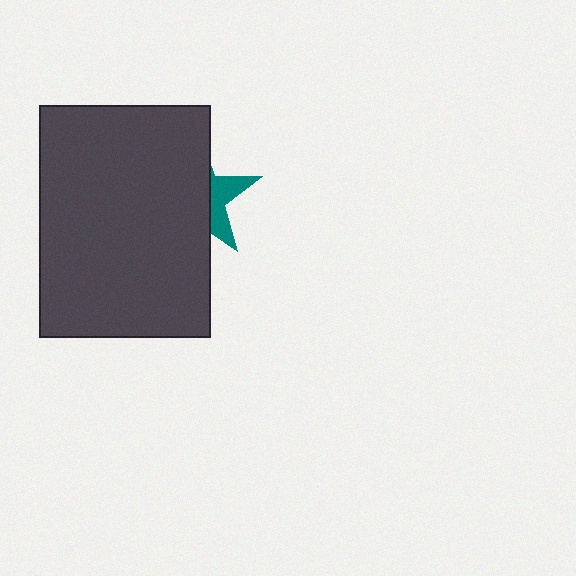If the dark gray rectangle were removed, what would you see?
You would see the complete teal star.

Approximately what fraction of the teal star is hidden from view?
Roughly 69% of the teal star is hidden behind the dark gray rectangle.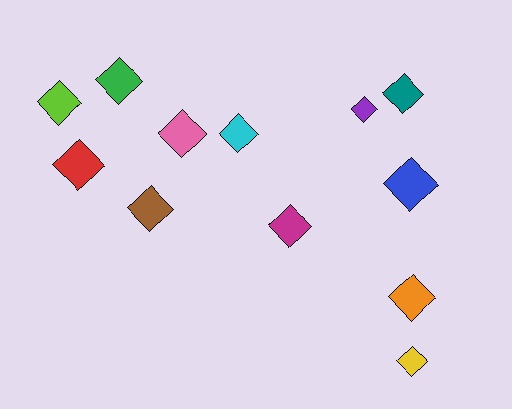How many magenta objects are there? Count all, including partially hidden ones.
There is 1 magenta object.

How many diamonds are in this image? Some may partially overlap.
There are 12 diamonds.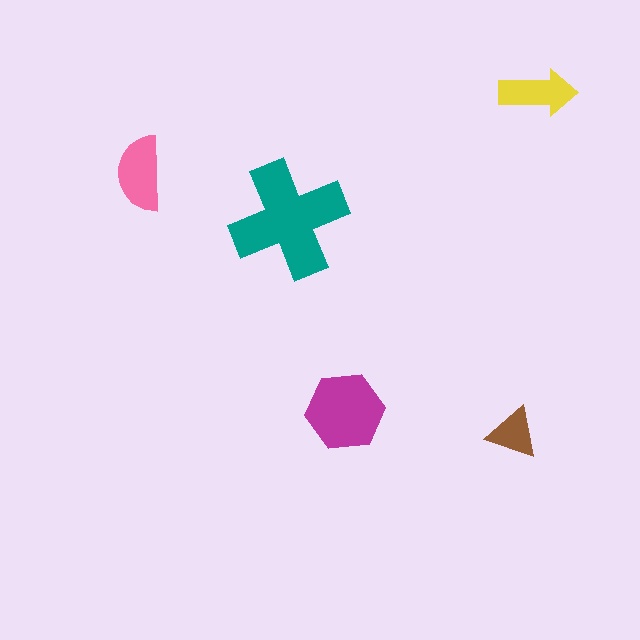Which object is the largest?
The teal cross.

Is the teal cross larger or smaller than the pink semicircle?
Larger.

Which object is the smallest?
The brown triangle.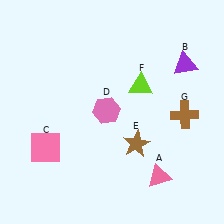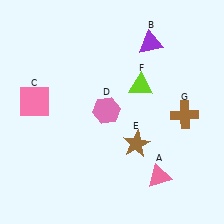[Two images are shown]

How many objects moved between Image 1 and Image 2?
2 objects moved between the two images.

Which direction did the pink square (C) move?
The pink square (C) moved up.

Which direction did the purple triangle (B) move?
The purple triangle (B) moved left.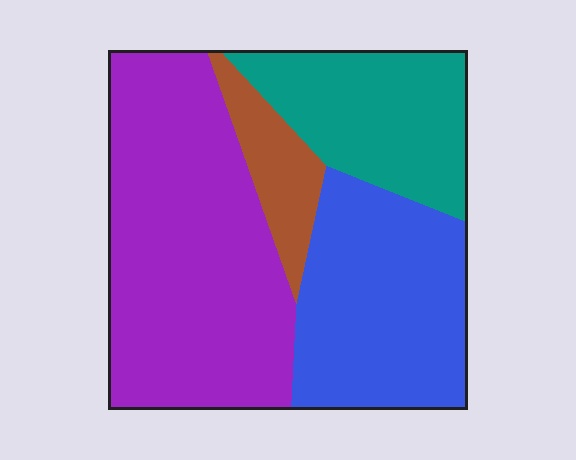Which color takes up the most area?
Purple, at roughly 45%.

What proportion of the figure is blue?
Blue covers around 30% of the figure.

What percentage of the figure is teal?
Teal covers around 20% of the figure.